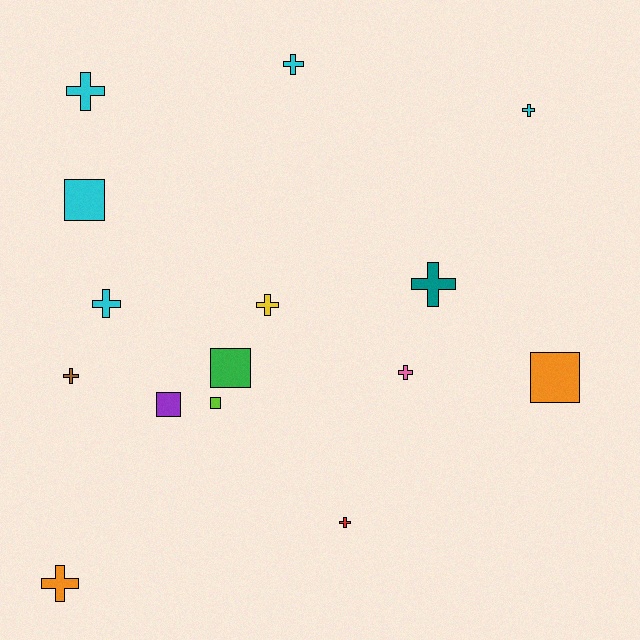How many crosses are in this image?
There are 10 crosses.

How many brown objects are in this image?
There is 1 brown object.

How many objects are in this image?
There are 15 objects.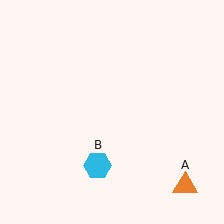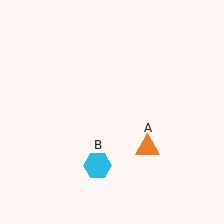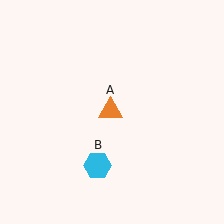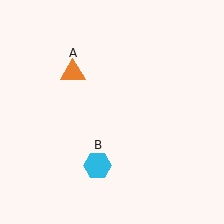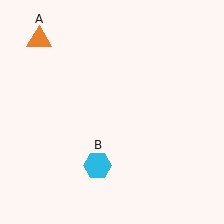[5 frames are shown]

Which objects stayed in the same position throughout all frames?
Cyan hexagon (object B) remained stationary.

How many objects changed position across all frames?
1 object changed position: orange triangle (object A).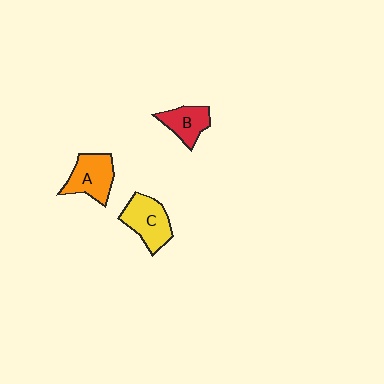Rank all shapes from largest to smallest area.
From largest to smallest: C (yellow), A (orange), B (red).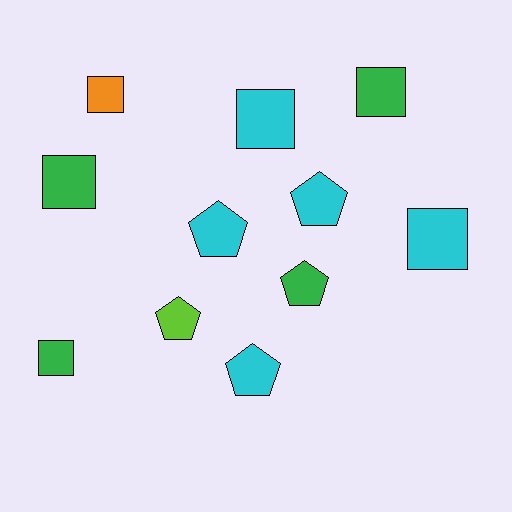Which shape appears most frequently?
Square, with 6 objects.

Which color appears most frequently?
Cyan, with 5 objects.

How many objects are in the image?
There are 11 objects.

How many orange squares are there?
There is 1 orange square.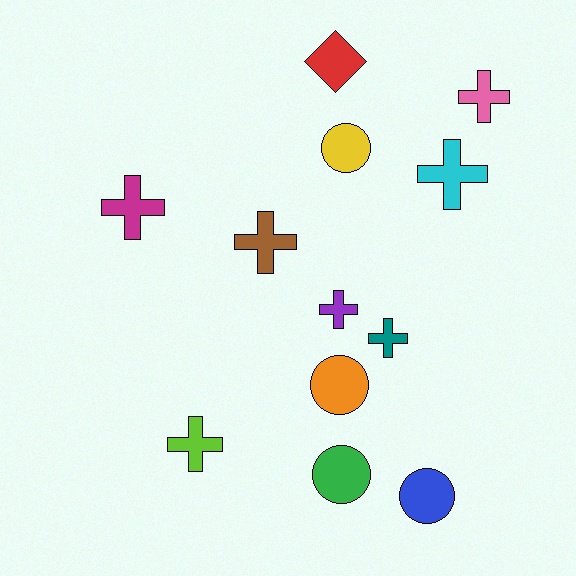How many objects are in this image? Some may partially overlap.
There are 12 objects.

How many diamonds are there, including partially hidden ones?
There is 1 diamond.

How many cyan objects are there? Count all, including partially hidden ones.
There is 1 cyan object.